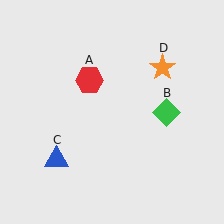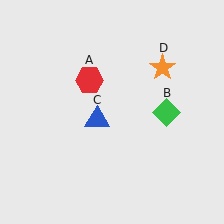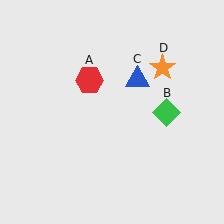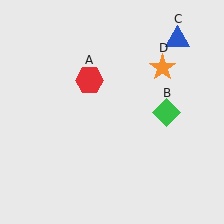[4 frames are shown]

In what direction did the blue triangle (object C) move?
The blue triangle (object C) moved up and to the right.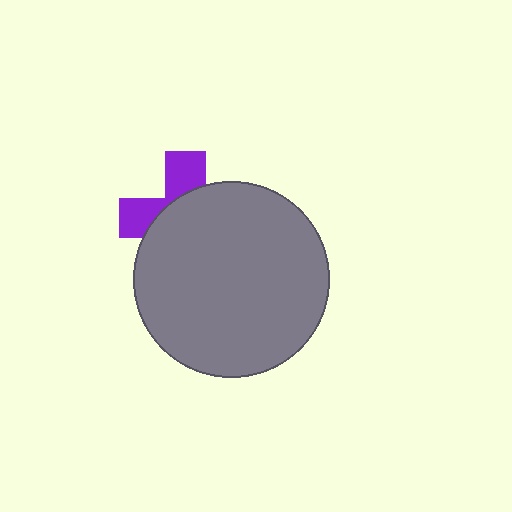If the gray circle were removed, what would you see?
You would see the complete purple cross.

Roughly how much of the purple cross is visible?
A small part of it is visible (roughly 34%).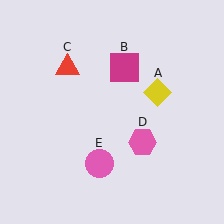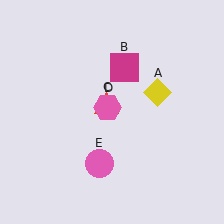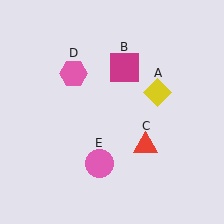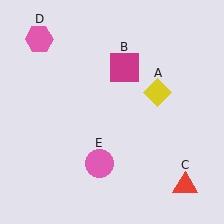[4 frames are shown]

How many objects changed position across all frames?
2 objects changed position: red triangle (object C), pink hexagon (object D).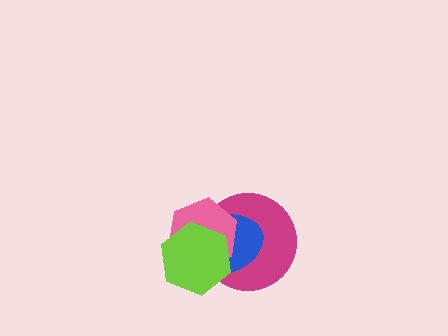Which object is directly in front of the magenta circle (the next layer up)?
The blue ellipse is directly in front of the magenta circle.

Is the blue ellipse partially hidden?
Yes, it is partially covered by another shape.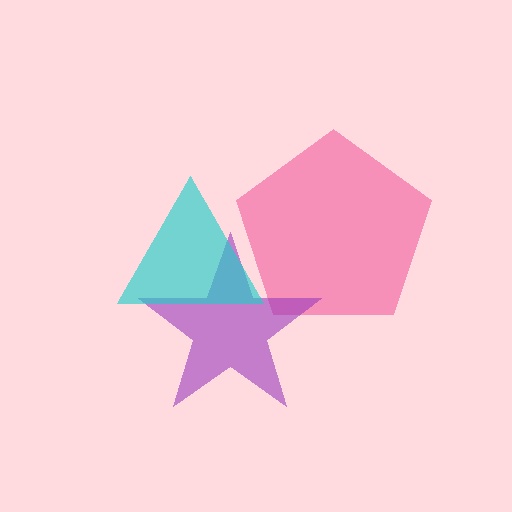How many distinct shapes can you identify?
There are 3 distinct shapes: a pink pentagon, a purple star, a cyan triangle.